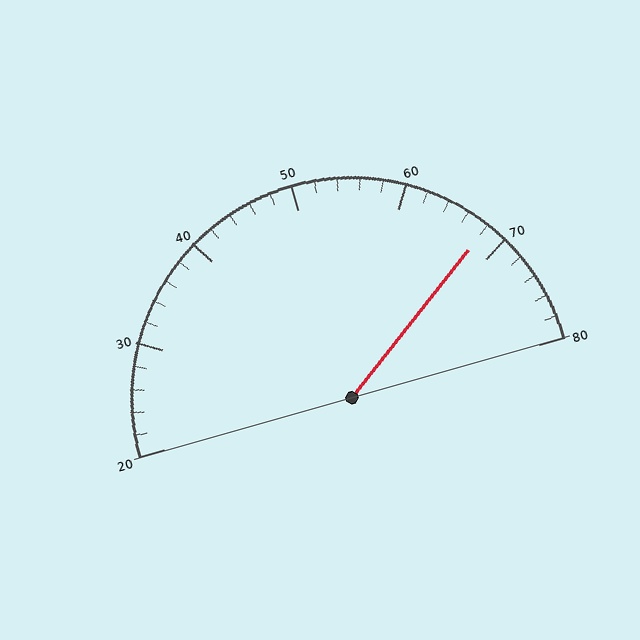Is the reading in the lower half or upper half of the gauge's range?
The reading is in the upper half of the range (20 to 80).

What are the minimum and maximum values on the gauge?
The gauge ranges from 20 to 80.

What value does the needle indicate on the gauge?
The needle indicates approximately 68.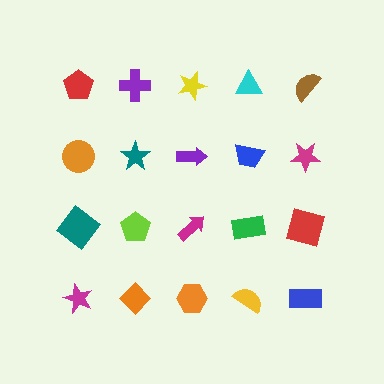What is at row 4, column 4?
A yellow semicircle.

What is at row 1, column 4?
A cyan triangle.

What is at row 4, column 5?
A blue rectangle.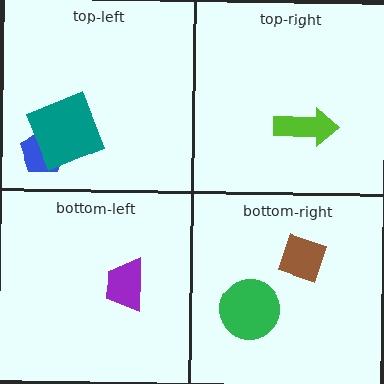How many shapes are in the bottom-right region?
2.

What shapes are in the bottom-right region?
The brown diamond, the green circle.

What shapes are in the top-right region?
The lime arrow.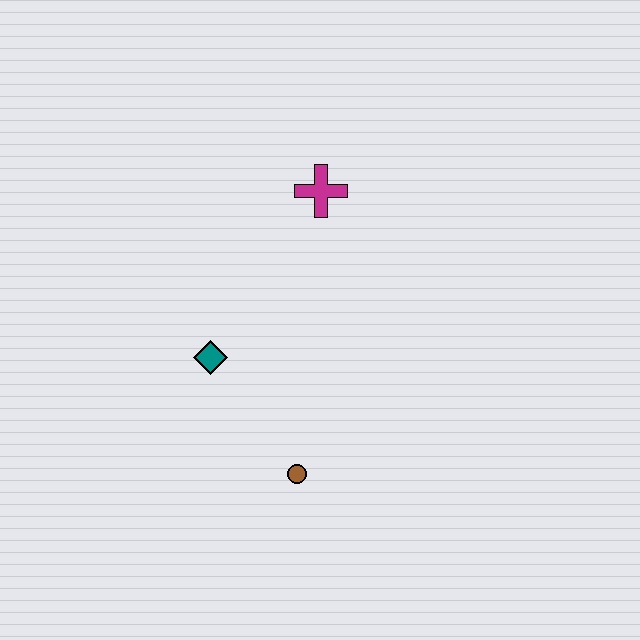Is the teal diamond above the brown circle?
Yes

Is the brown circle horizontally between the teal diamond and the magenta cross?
Yes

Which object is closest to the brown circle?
The teal diamond is closest to the brown circle.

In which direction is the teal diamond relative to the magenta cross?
The teal diamond is below the magenta cross.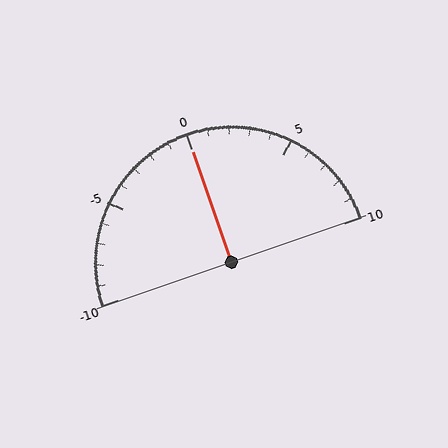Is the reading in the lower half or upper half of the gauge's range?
The reading is in the upper half of the range (-10 to 10).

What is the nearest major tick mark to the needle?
The nearest major tick mark is 0.